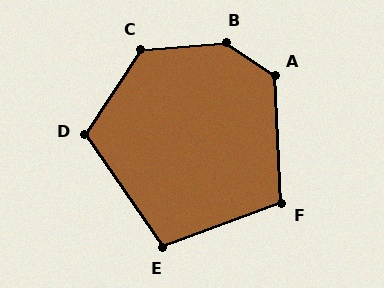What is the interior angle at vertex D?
Approximately 112 degrees (obtuse).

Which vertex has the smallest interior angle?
E, at approximately 104 degrees.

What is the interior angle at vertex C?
Approximately 128 degrees (obtuse).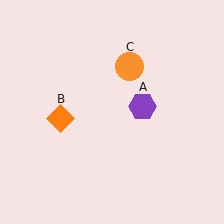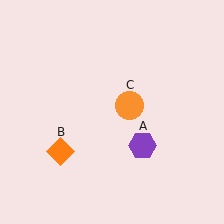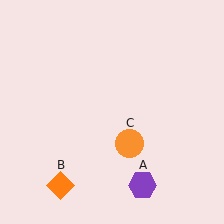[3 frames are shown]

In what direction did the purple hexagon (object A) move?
The purple hexagon (object A) moved down.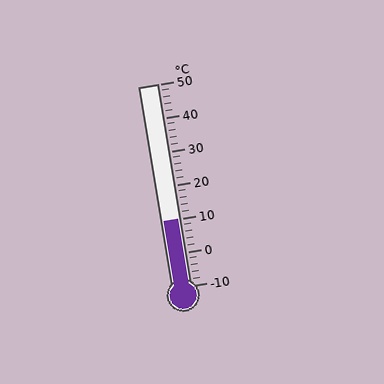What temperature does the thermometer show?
The thermometer shows approximately 10°C.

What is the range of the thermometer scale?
The thermometer scale ranges from -10°C to 50°C.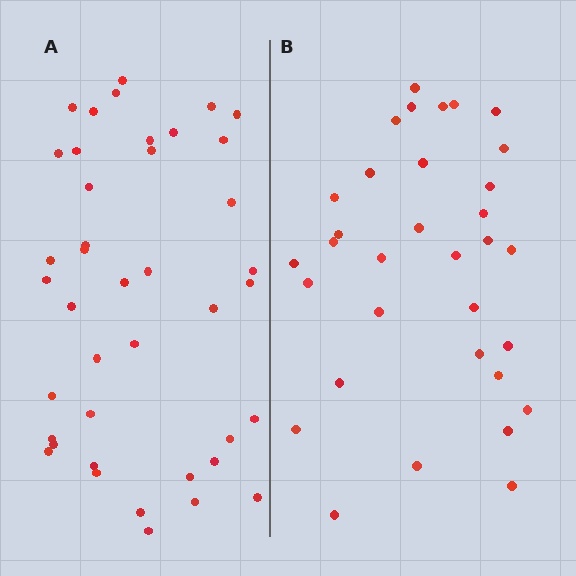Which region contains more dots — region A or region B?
Region A (the left region) has more dots.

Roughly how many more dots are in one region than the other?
Region A has roughly 8 or so more dots than region B.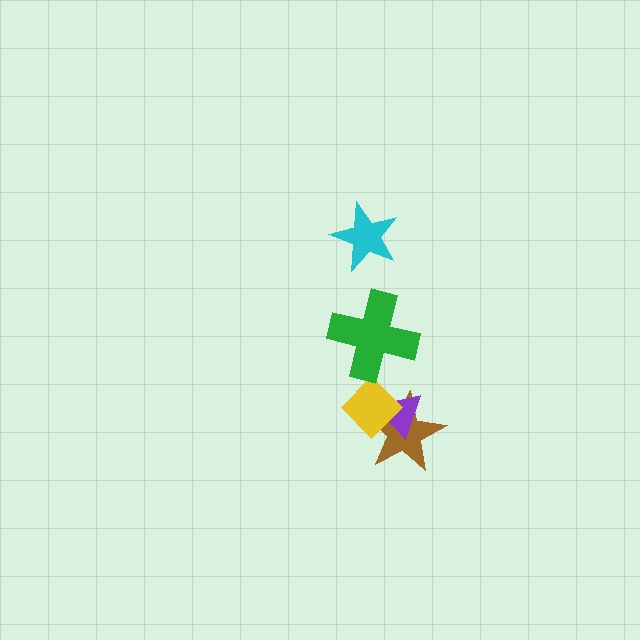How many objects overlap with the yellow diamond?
2 objects overlap with the yellow diamond.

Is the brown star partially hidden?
Yes, it is partially covered by another shape.